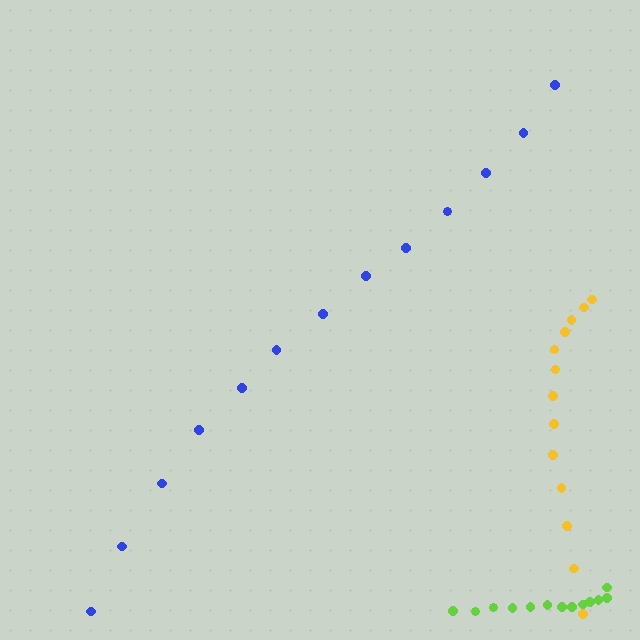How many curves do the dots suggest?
There are 3 distinct paths.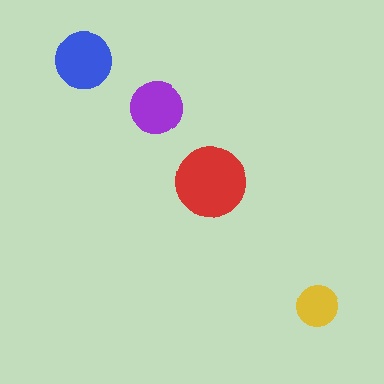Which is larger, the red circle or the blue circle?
The red one.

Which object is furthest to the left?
The blue circle is leftmost.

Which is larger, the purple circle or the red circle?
The red one.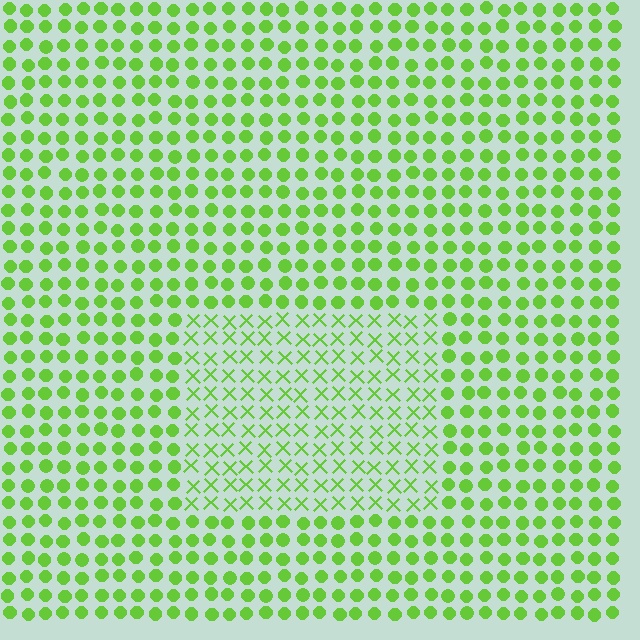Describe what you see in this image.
The image is filled with small lime elements arranged in a uniform grid. A rectangle-shaped region contains X marks, while the surrounding area contains circles. The boundary is defined purely by the change in element shape.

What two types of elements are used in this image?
The image uses X marks inside the rectangle region and circles outside it.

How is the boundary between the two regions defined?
The boundary is defined by a change in element shape: X marks inside vs. circles outside. All elements share the same color and spacing.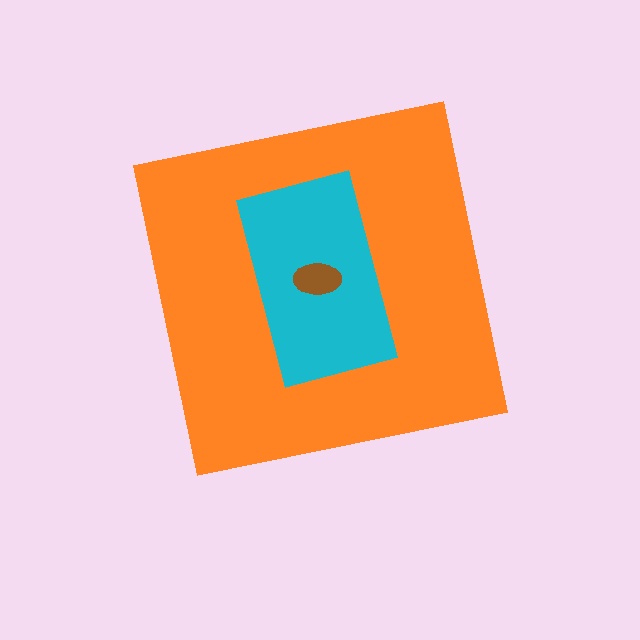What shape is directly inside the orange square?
The cyan rectangle.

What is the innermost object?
The brown ellipse.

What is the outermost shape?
The orange square.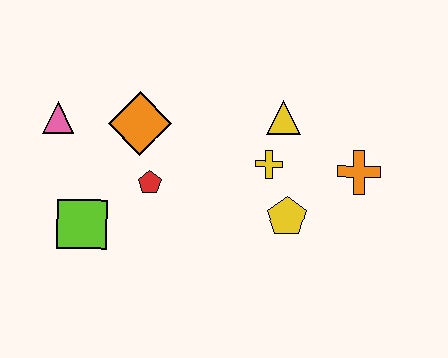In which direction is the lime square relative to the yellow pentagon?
The lime square is to the left of the yellow pentagon.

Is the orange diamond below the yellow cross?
No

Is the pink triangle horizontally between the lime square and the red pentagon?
No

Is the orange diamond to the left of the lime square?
No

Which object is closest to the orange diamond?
The red pentagon is closest to the orange diamond.